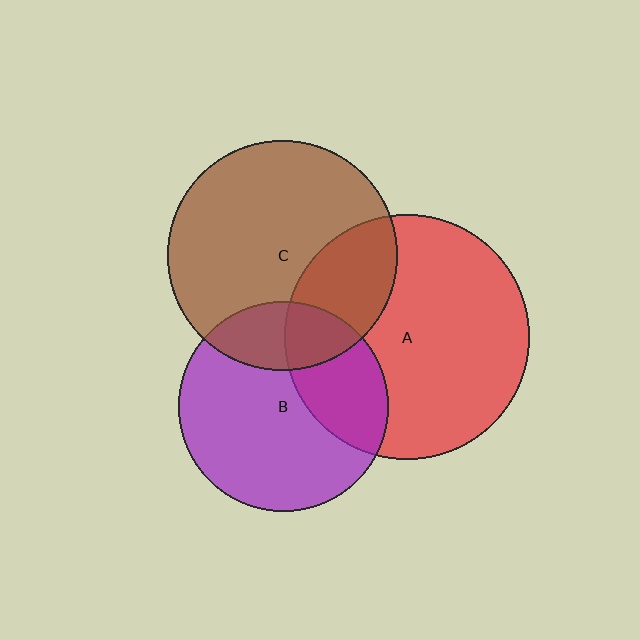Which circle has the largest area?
Circle A (red).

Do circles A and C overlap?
Yes.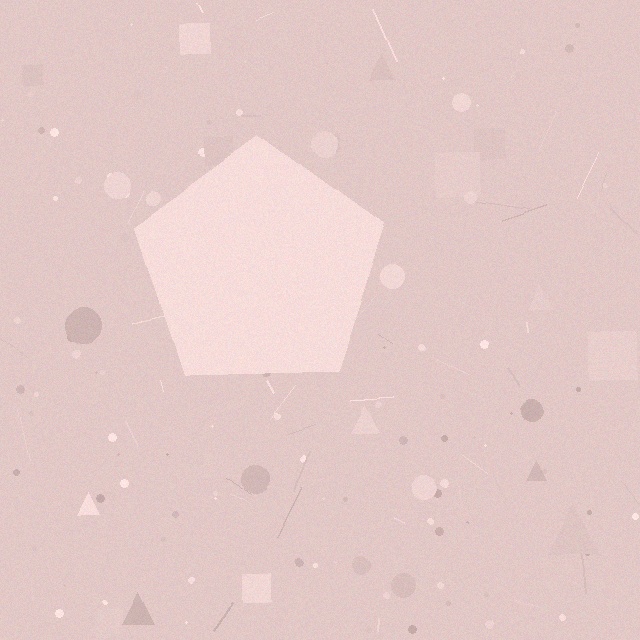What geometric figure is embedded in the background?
A pentagon is embedded in the background.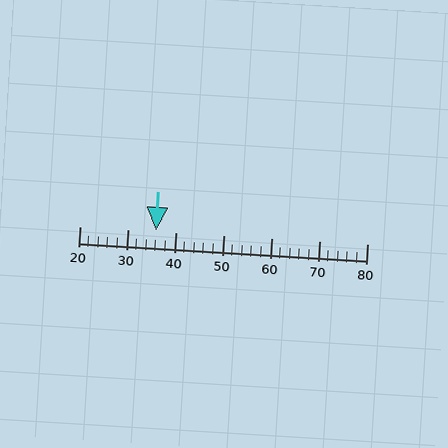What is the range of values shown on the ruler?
The ruler shows values from 20 to 80.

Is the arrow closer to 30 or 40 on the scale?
The arrow is closer to 40.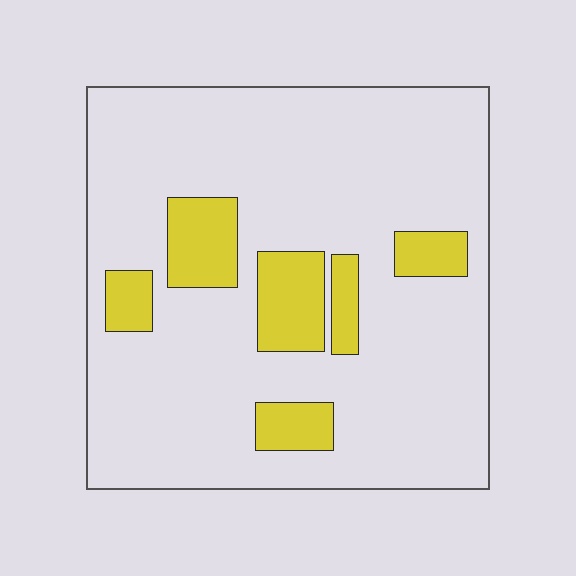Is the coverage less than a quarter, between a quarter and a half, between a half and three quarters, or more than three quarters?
Less than a quarter.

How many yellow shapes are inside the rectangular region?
6.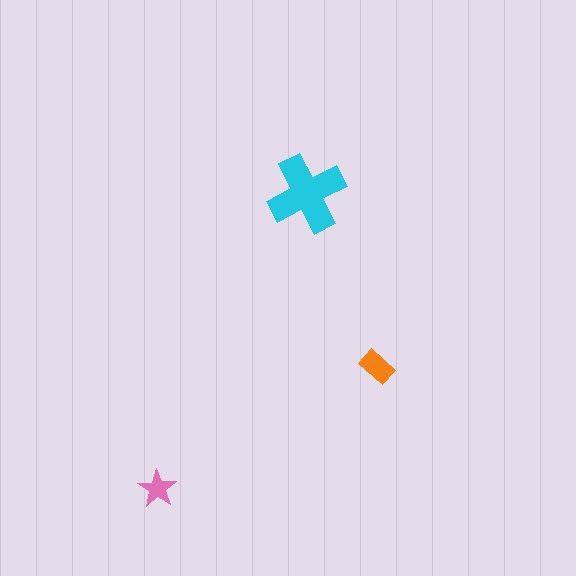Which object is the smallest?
The pink star.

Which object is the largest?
The cyan cross.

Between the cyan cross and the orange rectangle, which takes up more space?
The cyan cross.